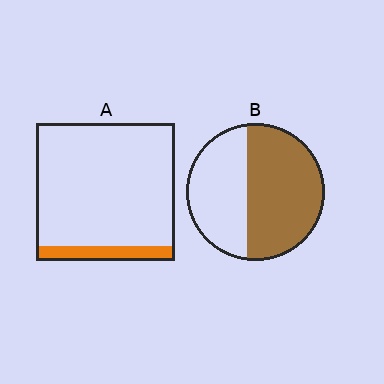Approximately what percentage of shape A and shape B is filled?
A is approximately 10% and B is approximately 60%.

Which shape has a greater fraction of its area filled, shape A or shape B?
Shape B.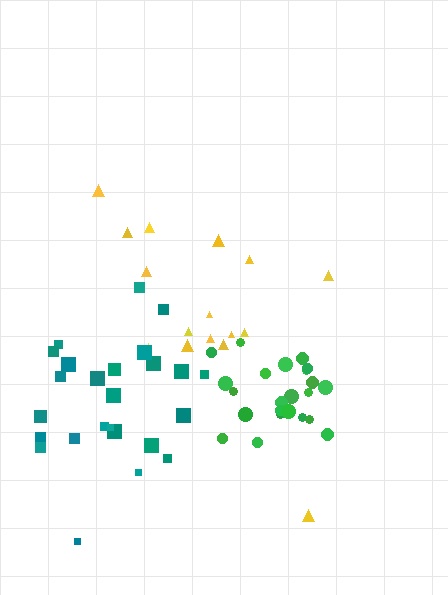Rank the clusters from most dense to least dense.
green, teal, yellow.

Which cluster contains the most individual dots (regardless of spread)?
Teal (25).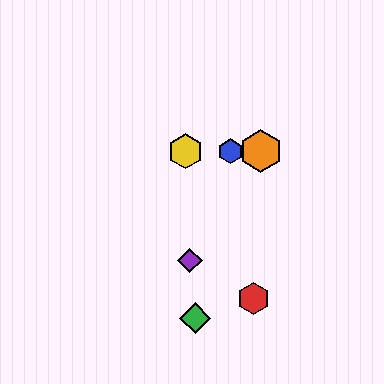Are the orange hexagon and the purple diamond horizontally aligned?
No, the orange hexagon is at y≈151 and the purple diamond is at y≈260.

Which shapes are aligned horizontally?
The blue hexagon, the yellow hexagon, the orange hexagon are aligned horizontally.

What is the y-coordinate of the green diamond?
The green diamond is at y≈318.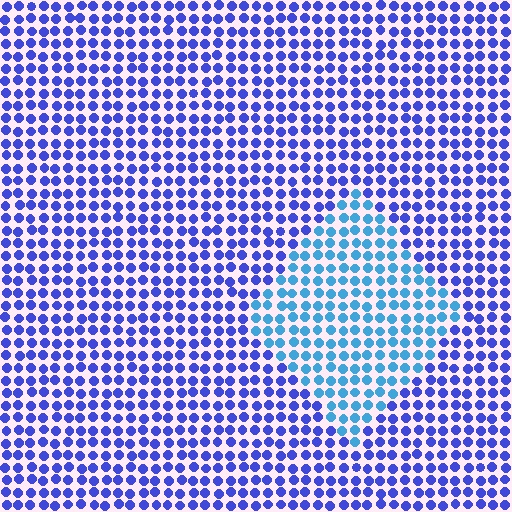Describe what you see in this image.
The image is filled with small blue elements in a uniform arrangement. A diamond-shaped region is visible where the elements are tinted to a slightly different hue, forming a subtle color boundary.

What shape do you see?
I see a diamond.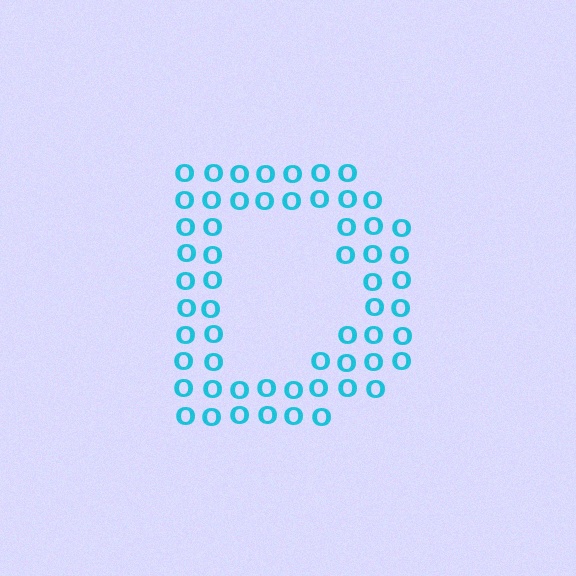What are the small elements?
The small elements are letter O's.